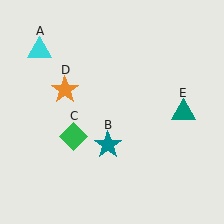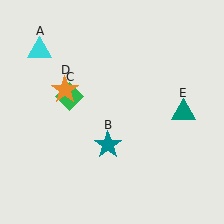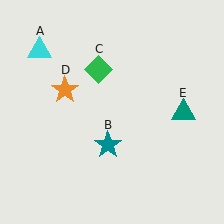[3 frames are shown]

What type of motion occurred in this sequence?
The green diamond (object C) rotated clockwise around the center of the scene.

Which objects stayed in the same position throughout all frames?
Cyan triangle (object A) and teal star (object B) and orange star (object D) and teal triangle (object E) remained stationary.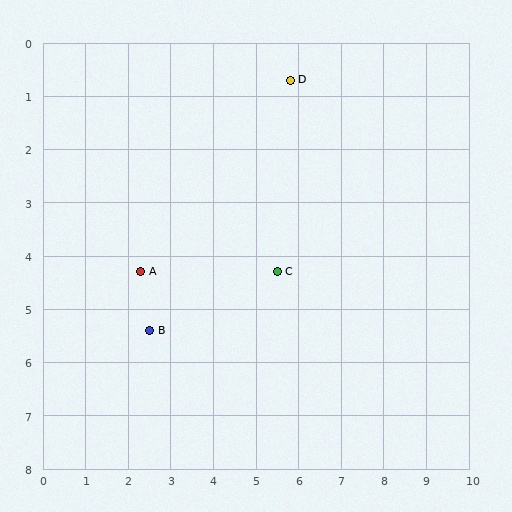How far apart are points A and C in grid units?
Points A and C are about 3.2 grid units apart.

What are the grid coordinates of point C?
Point C is at approximately (5.5, 4.3).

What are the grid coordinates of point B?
Point B is at approximately (2.5, 5.4).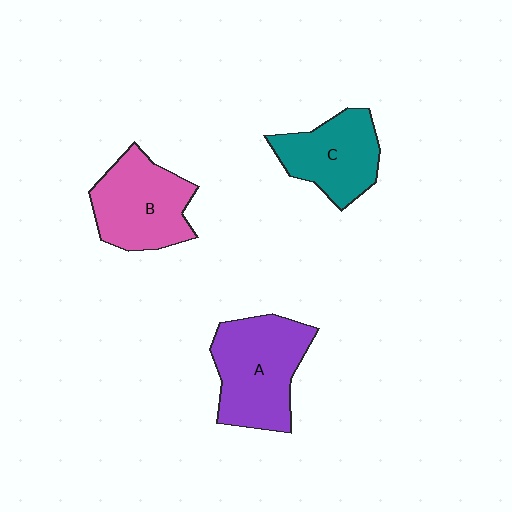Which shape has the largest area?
Shape A (purple).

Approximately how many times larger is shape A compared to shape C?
Approximately 1.3 times.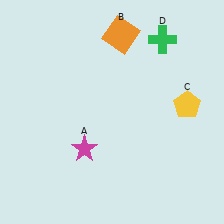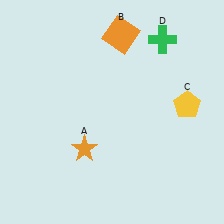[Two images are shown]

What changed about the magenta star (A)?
In Image 1, A is magenta. In Image 2, it changed to orange.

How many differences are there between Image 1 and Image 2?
There is 1 difference between the two images.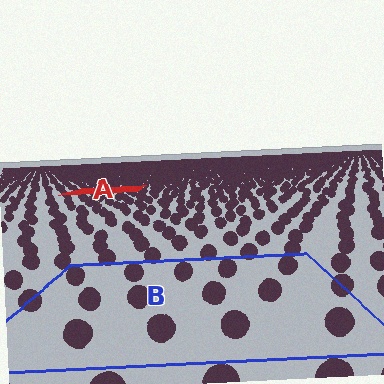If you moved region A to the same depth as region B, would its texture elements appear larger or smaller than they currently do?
They would appear larger. At a closer depth, the same texture elements are projected at a bigger on-screen size.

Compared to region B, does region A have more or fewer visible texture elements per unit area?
Region A has more texture elements per unit area — they are packed more densely because it is farther away.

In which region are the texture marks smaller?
The texture marks are smaller in region A, because it is farther away.